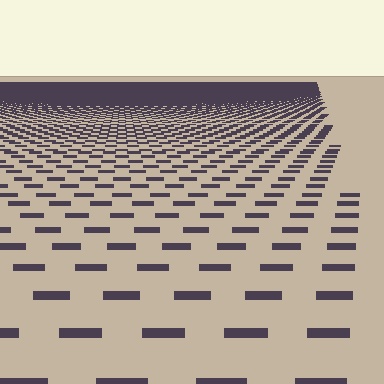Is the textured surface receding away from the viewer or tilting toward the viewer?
The surface is receding away from the viewer. Texture elements get smaller and denser toward the top.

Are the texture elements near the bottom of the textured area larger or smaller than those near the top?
Larger. Near the bottom, elements are closer to the viewer and appear at a bigger on-screen size.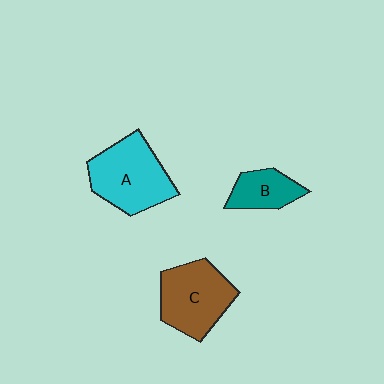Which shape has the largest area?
Shape A (cyan).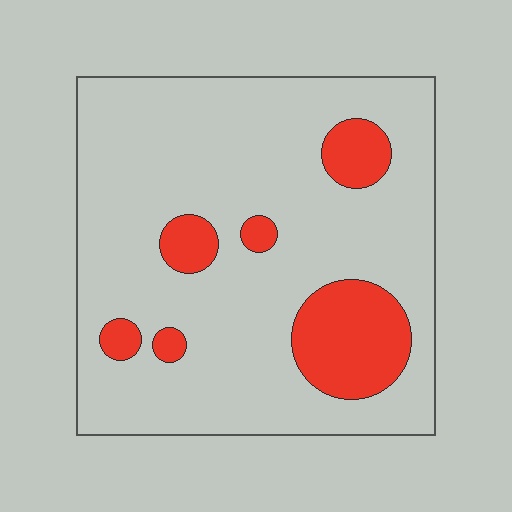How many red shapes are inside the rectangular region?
6.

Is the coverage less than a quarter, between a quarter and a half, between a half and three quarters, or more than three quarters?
Less than a quarter.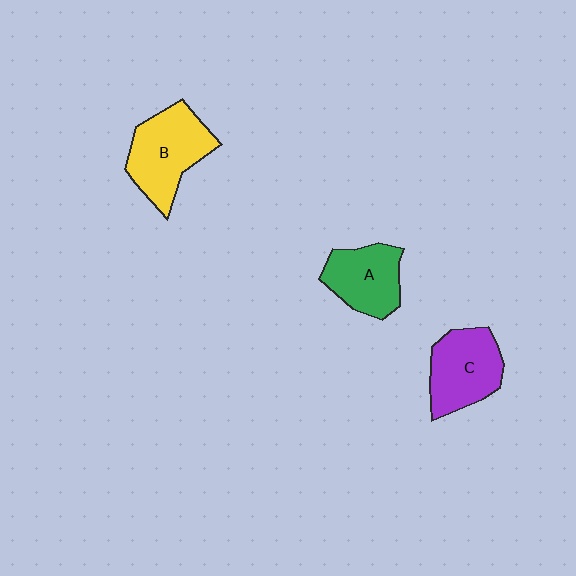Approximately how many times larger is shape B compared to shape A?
Approximately 1.3 times.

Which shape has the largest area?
Shape B (yellow).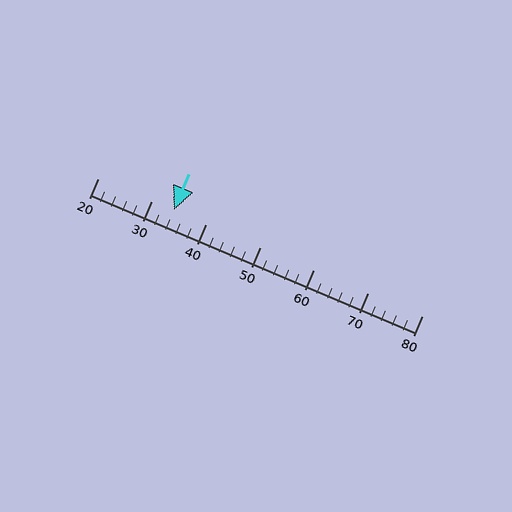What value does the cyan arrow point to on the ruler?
The cyan arrow points to approximately 34.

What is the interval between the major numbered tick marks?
The major tick marks are spaced 10 units apart.